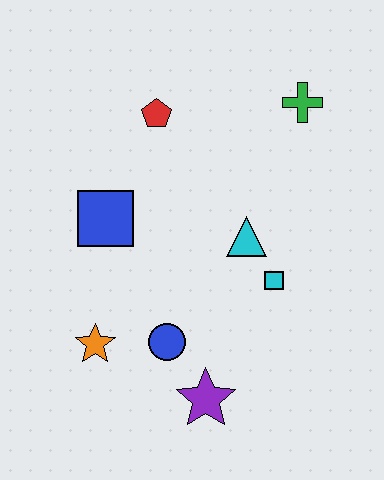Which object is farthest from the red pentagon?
The purple star is farthest from the red pentagon.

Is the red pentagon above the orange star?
Yes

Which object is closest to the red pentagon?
The blue square is closest to the red pentagon.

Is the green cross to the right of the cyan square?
Yes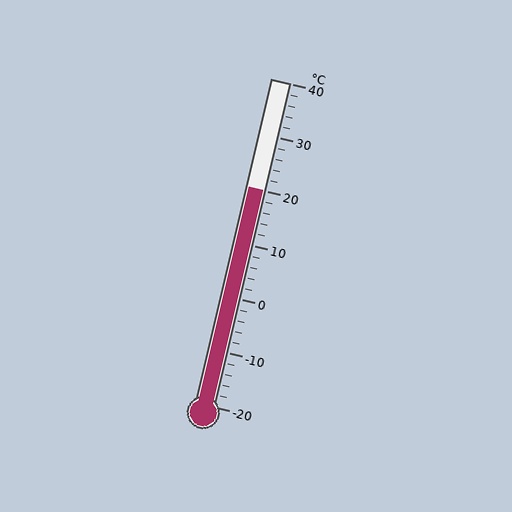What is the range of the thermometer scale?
The thermometer scale ranges from -20°C to 40°C.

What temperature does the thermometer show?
The thermometer shows approximately 20°C.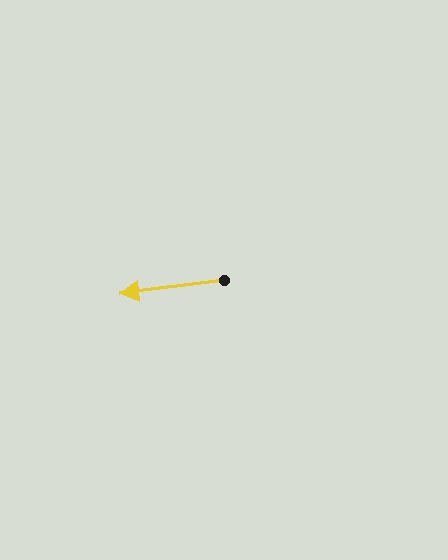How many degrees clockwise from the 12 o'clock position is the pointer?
Approximately 263 degrees.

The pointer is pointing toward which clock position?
Roughly 9 o'clock.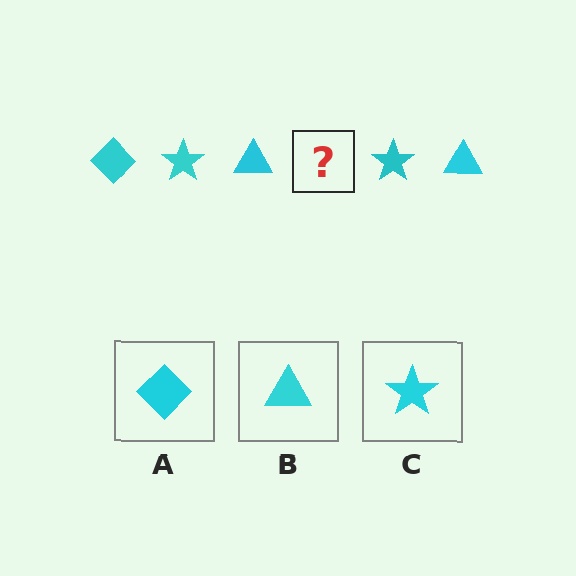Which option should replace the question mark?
Option A.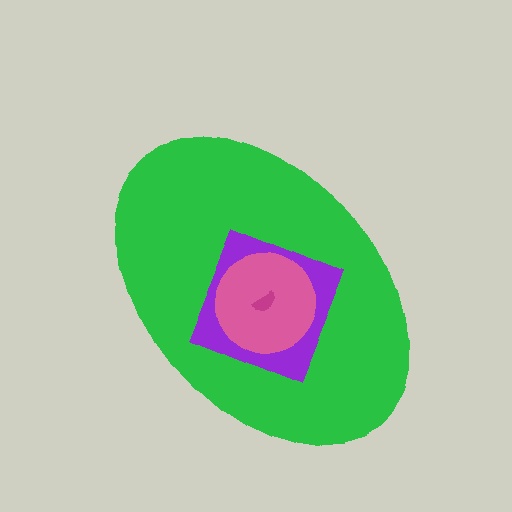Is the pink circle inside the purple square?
Yes.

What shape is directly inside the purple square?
The pink circle.